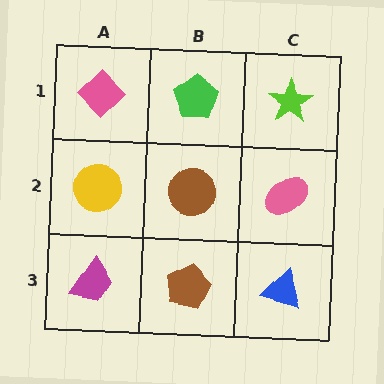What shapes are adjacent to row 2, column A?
A pink diamond (row 1, column A), a magenta trapezoid (row 3, column A), a brown circle (row 2, column B).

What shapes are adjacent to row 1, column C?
A pink ellipse (row 2, column C), a green pentagon (row 1, column B).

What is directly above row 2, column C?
A lime star.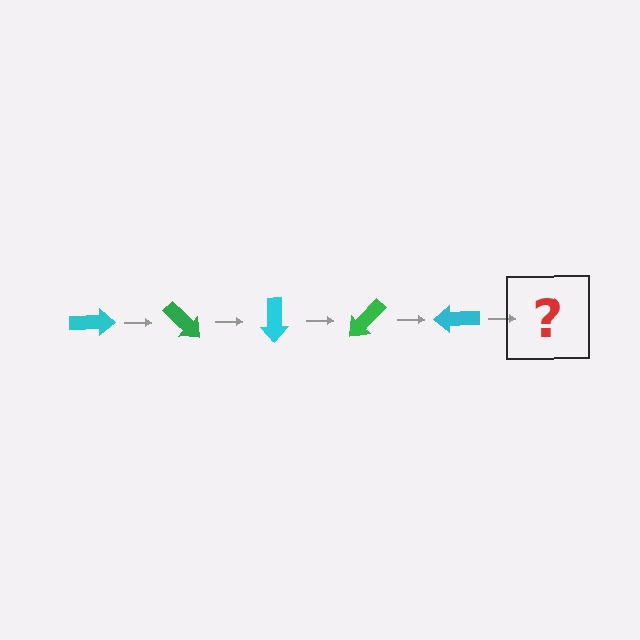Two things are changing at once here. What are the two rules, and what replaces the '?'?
The two rules are that it rotates 45 degrees each step and the color cycles through cyan and green. The '?' should be a green arrow, rotated 225 degrees from the start.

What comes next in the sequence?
The next element should be a green arrow, rotated 225 degrees from the start.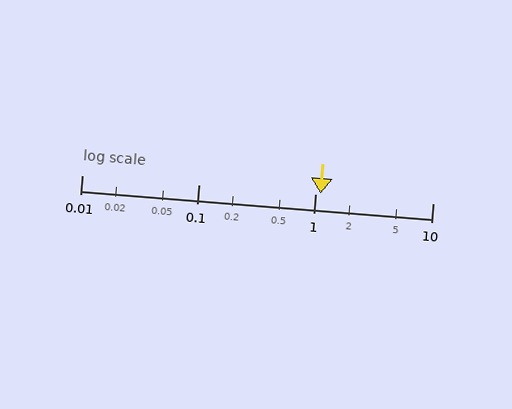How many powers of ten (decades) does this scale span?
The scale spans 3 decades, from 0.01 to 10.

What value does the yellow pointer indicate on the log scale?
The pointer indicates approximately 1.1.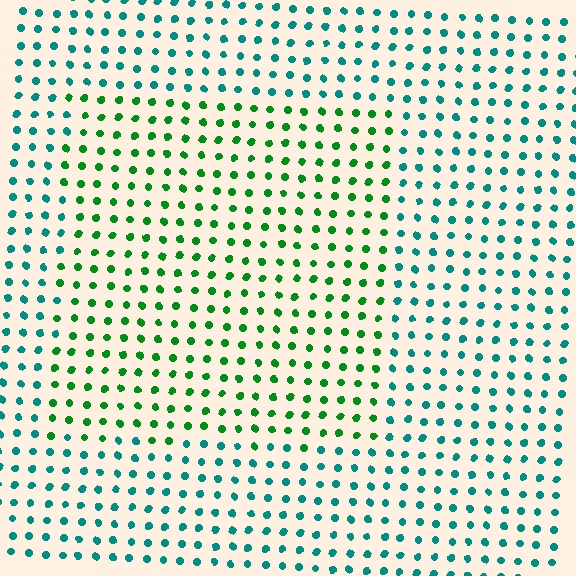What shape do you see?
I see a rectangle.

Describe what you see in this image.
The image is filled with small teal elements in a uniform arrangement. A rectangle-shaped region is visible where the elements are tinted to a slightly different hue, forming a subtle color boundary.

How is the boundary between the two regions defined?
The boundary is defined purely by a slight shift in hue (about 45 degrees). Spacing, size, and orientation are identical on both sides.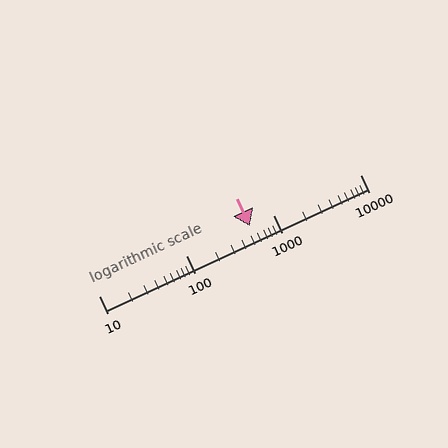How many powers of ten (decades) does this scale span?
The scale spans 3 decades, from 10 to 10000.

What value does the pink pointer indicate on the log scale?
The pointer indicates approximately 540.